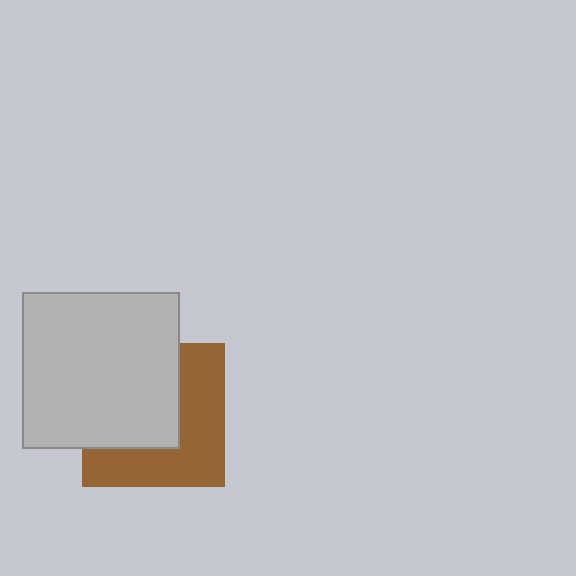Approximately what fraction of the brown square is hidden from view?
Roughly 50% of the brown square is hidden behind the light gray square.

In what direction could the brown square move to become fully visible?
The brown square could move toward the lower-right. That would shift it out from behind the light gray square entirely.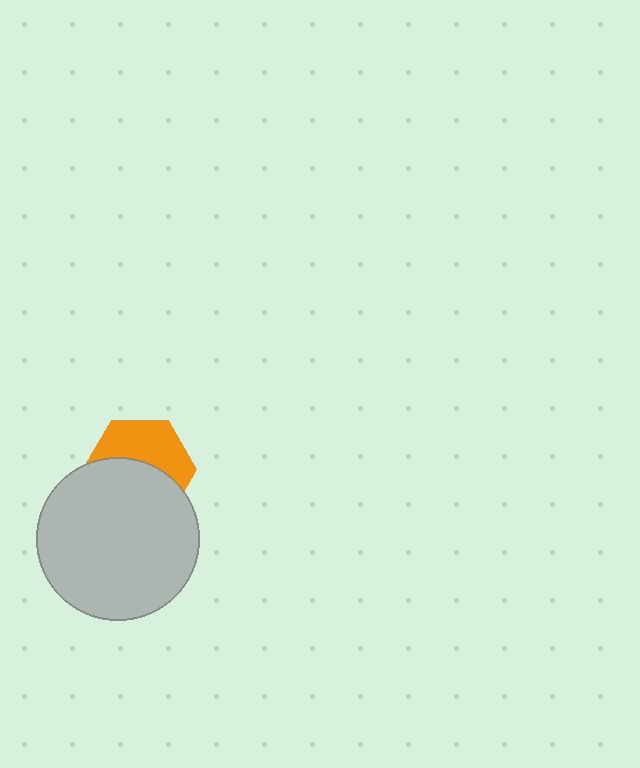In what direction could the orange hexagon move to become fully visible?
The orange hexagon could move up. That would shift it out from behind the light gray circle entirely.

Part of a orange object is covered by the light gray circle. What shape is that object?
It is a hexagon.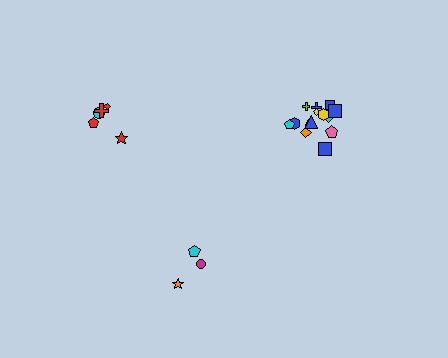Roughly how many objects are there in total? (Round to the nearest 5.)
Roughly 25 objects in total.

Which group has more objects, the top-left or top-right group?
The top-right group.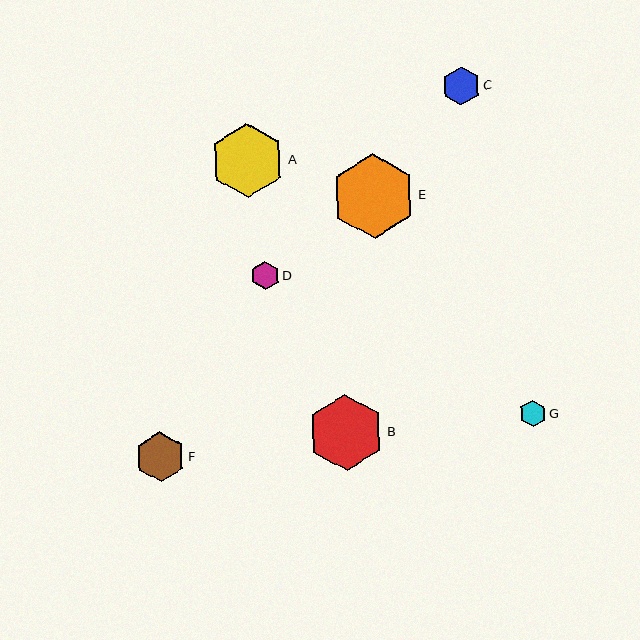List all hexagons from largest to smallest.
From largest to smallest: E, B, A, F, C, D, G.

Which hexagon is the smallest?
Hexagon G is the smallest with a size of approximately 26 pixels.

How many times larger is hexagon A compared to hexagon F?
Hexagon A is approximately 1.5 times the size of hexagon F.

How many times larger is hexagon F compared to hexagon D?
Hexagon F is approximately 1.7 times the size of hexagon D.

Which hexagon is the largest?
Hexagon E is the largest with a size of approximately 84 pixels.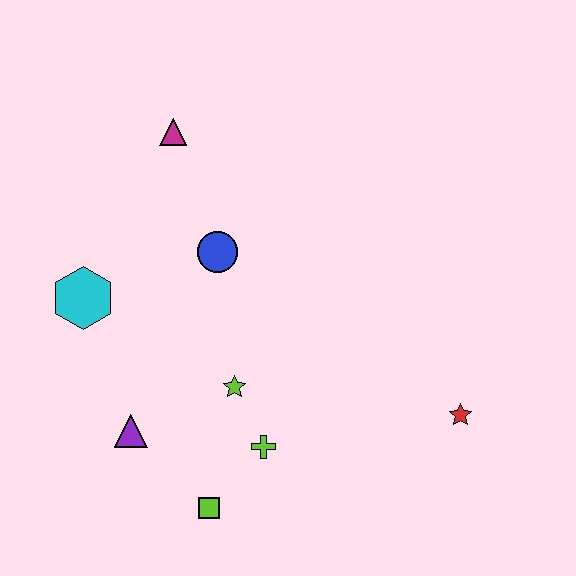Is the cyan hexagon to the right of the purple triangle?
No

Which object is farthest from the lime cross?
The magenta triangle is farthest from the lime cross.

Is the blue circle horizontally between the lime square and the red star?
Yes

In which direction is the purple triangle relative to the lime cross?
The purple triangle is to the left of the lime cross.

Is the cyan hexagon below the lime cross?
No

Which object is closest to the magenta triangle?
The blue circle is closest to the magenta triangle.